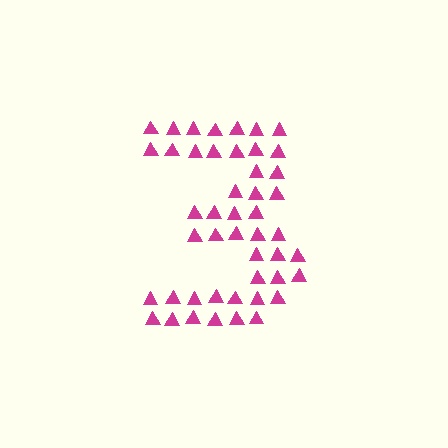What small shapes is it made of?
It is made of small triangles.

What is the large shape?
The large shape is the digit 3.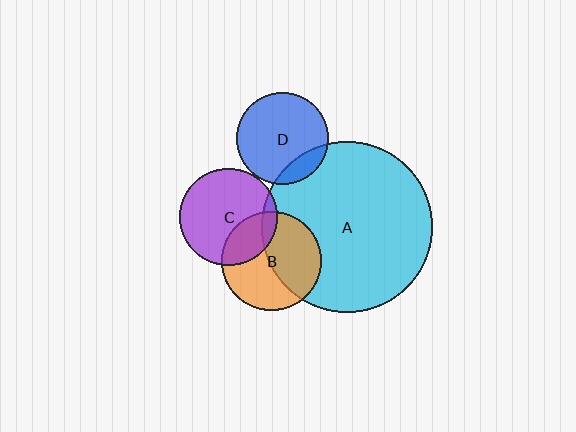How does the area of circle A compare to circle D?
Approximately 3.5 times.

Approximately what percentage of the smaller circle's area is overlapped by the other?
Approximately 25%.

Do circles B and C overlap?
Yes.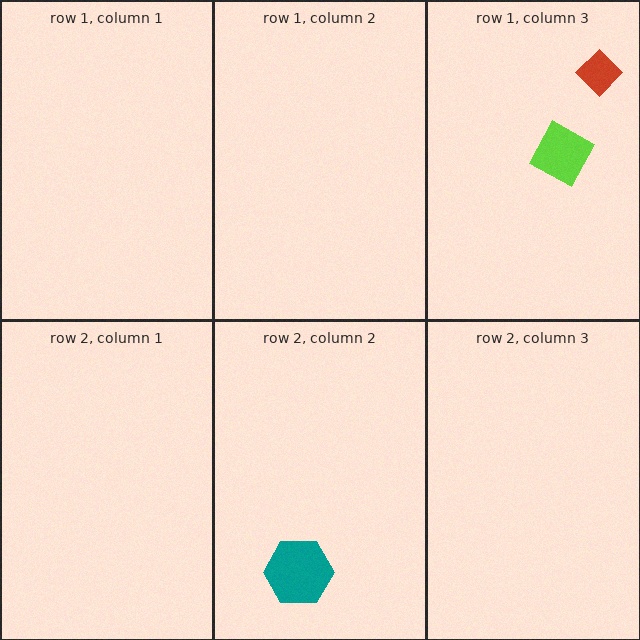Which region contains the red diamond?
The row 1, column 3 region.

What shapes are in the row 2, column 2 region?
The teal hexagon.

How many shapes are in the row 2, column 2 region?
1.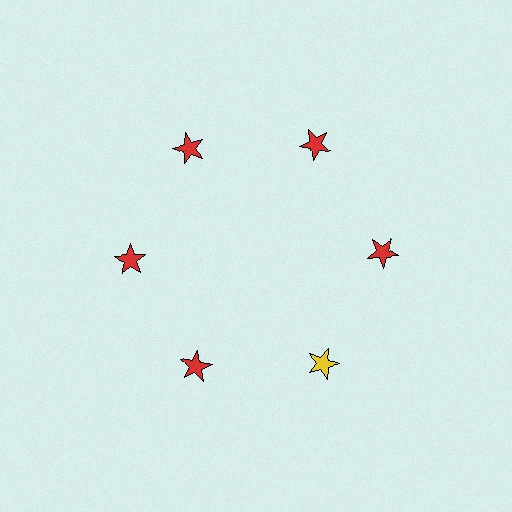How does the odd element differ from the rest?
It has a different color: yellow instead of red.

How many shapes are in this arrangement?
There are 6 shapes arranged in a ring pattern.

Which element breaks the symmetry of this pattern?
The yellow star at roughly the 5 o'clock position breaks the symmetry. All other shapes are red stars.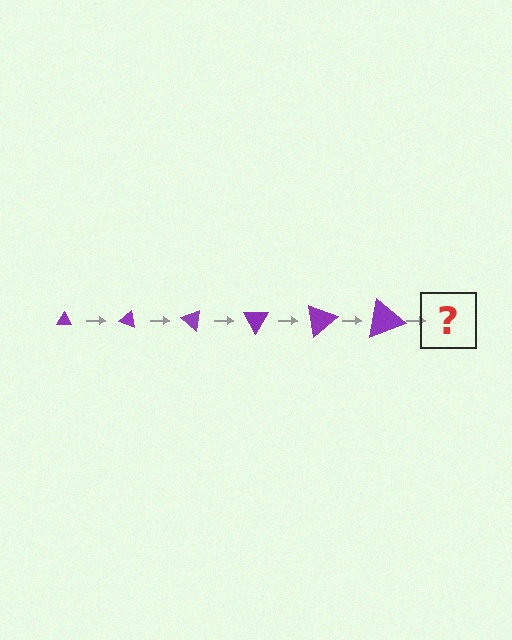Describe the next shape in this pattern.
It should be a triangle, larger than the previous one and rotated 120 degrees from the start.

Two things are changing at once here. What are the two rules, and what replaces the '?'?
The two rules are that the triangle grows larger each step and it rotates 20 degrees each step. The '?' should be a triangle, larger than the previous one and rotated 120 degrees from the start.